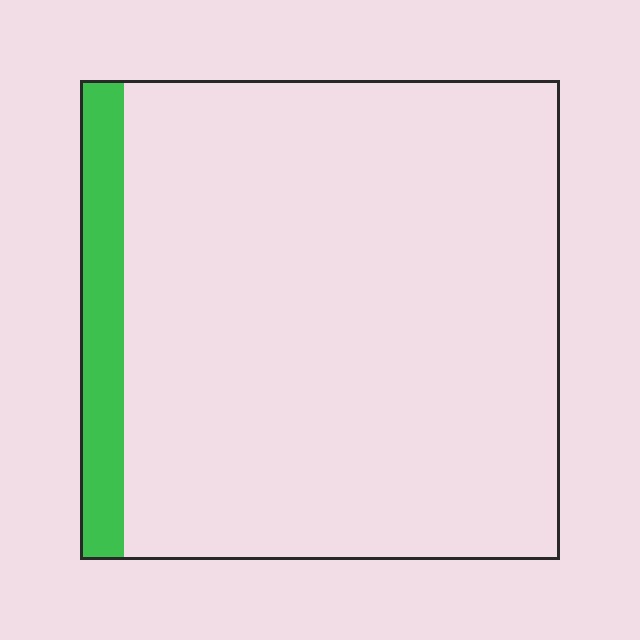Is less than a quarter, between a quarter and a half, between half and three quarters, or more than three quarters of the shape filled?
Less than a quarter.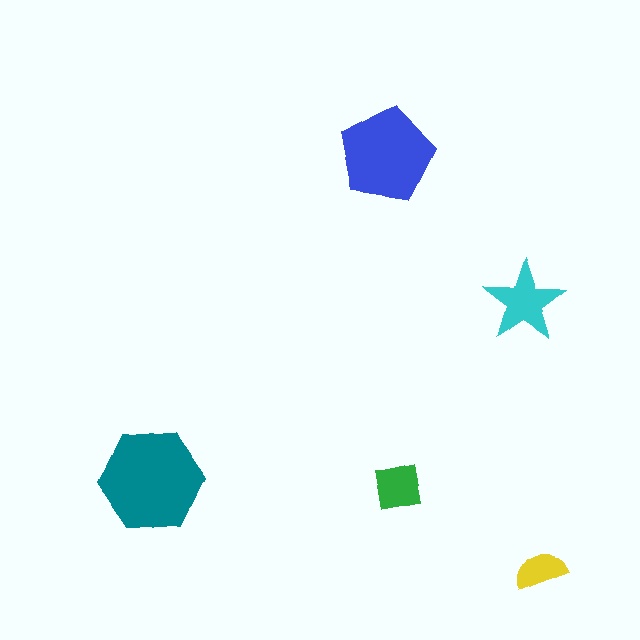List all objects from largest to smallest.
The teal hexagon, the blue pentagon, the cyan star, the green square, the yellow semicircle.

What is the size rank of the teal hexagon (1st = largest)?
1st.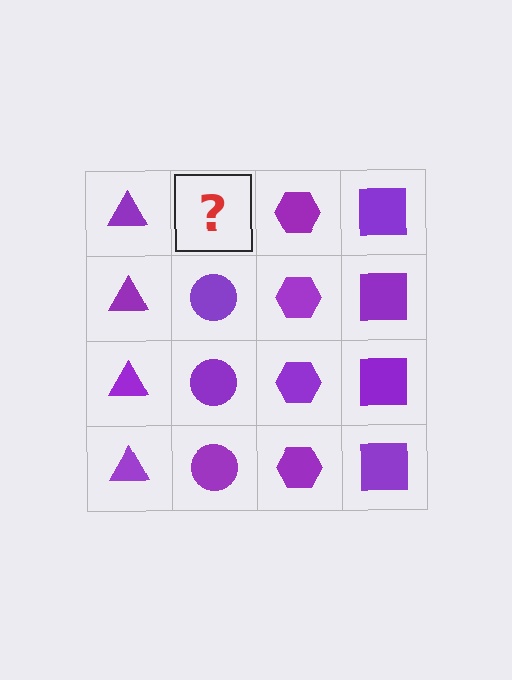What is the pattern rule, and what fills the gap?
The rule is that each column has a consistent shape. The gap should be filled with a purple circle.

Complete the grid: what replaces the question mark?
The question mark should be replaced with a purple circle.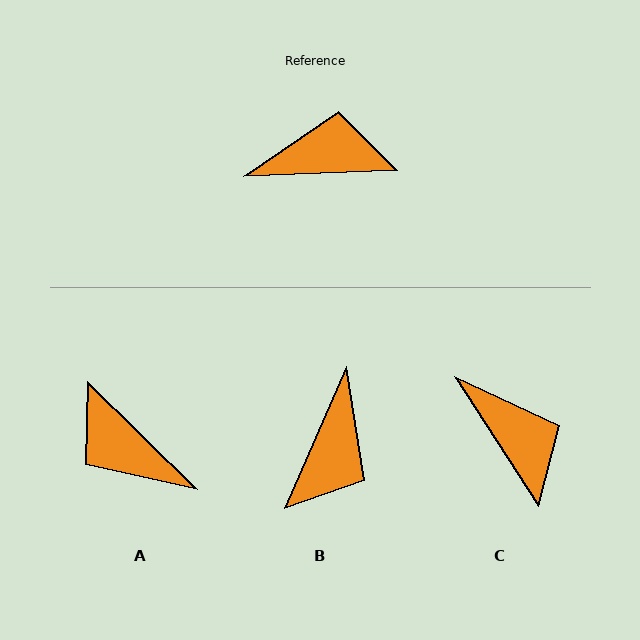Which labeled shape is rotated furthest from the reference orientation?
A, about 133 degrees away.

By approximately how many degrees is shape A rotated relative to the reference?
Approximately 133 degrees counter-clockwise.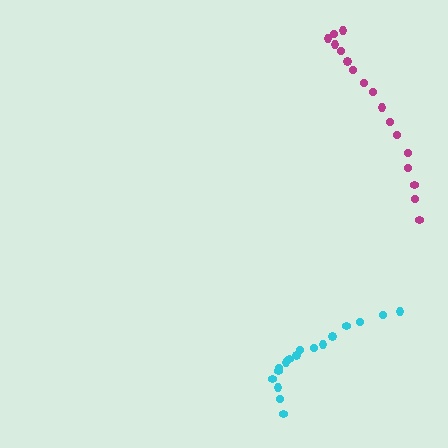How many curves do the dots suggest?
There are 2 distinct paths.